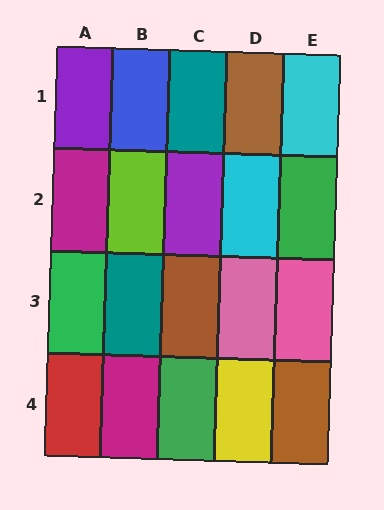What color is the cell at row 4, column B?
Magenta.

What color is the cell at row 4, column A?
Red.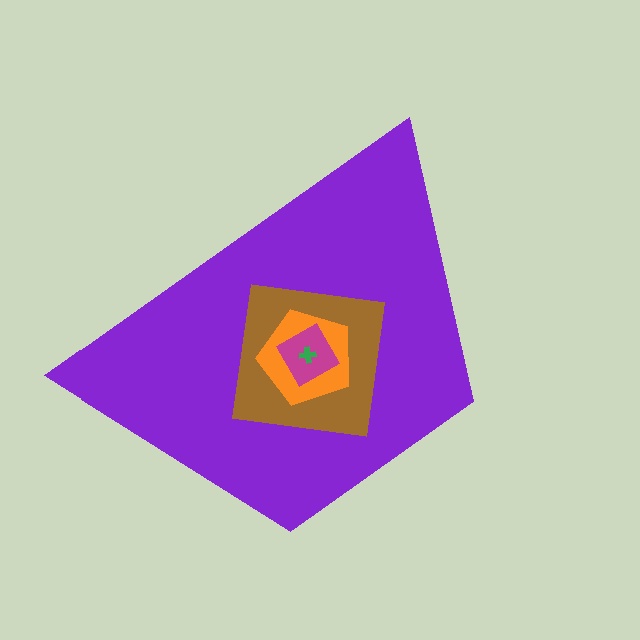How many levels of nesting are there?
5.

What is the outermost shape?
The purple trapezoid.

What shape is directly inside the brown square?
The orange pentagon.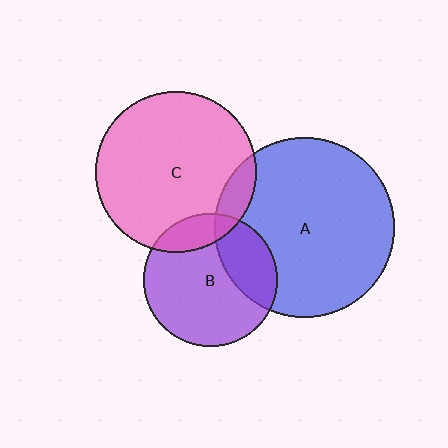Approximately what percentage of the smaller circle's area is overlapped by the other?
Approximately 15%.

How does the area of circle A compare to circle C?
Approximately 1.3 times.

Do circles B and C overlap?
Yes.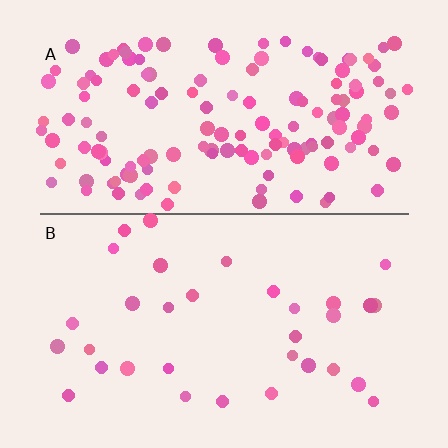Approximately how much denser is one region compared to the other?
Approximately 4.4× — region A over region B.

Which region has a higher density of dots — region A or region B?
A (the top).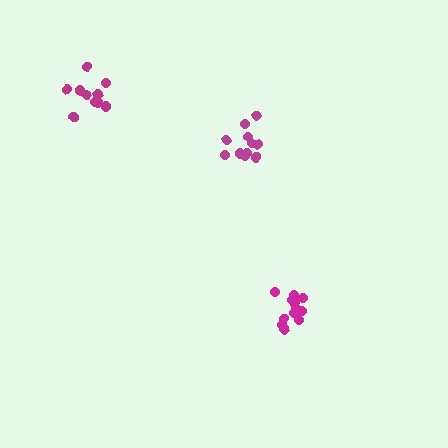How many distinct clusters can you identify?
There are 3 distinct clusters.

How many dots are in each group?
Group 1: 12 dots, Group 2: 11 dots, Group 3: 13 dots (36 total).